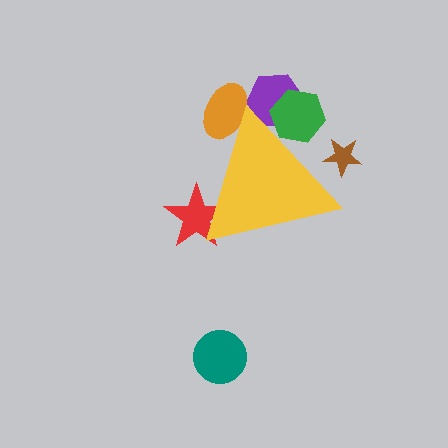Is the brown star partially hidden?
Yes, the brown star is partially hidden behind the yellow triangle.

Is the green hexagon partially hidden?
Yes, the green hexagon is partially hidden behind the yellow triangle.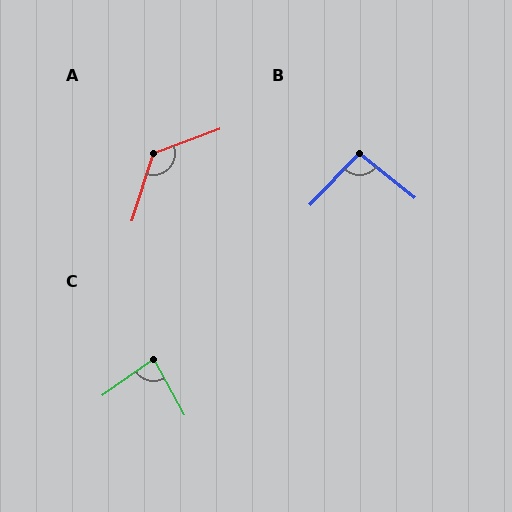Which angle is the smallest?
C, at approximately 83 degrees.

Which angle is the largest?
A, at approximately 128 degrees.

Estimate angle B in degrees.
Approximately 95 degrees.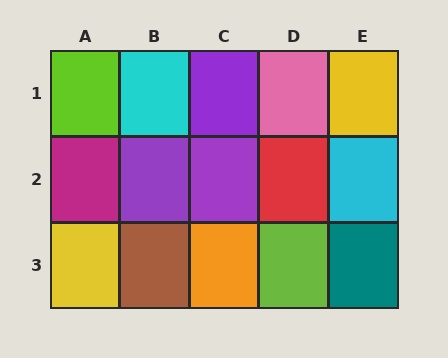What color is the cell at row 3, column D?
Lime.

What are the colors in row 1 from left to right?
Lime, cyan, purple, pink, yellow.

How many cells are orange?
1 cell is orange.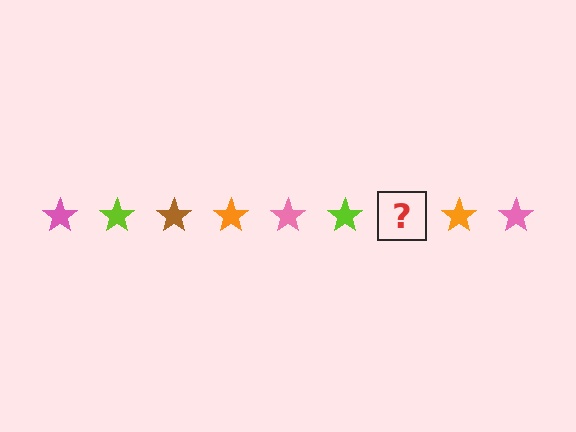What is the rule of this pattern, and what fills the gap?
The rule is that the pattern cycles through pink, lime, brown, orange stars. The gap should be filled with a brown star.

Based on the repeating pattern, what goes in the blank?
The blank should be a brown star.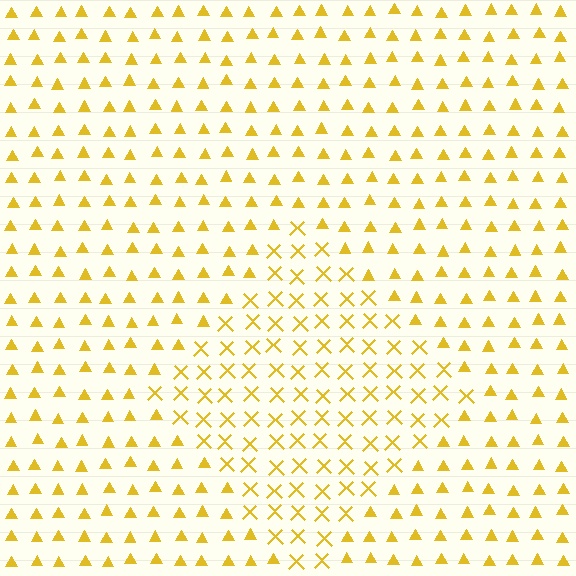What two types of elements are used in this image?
The image uses X marks inside the diamond region and triangles outside it.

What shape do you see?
I see a diamond.